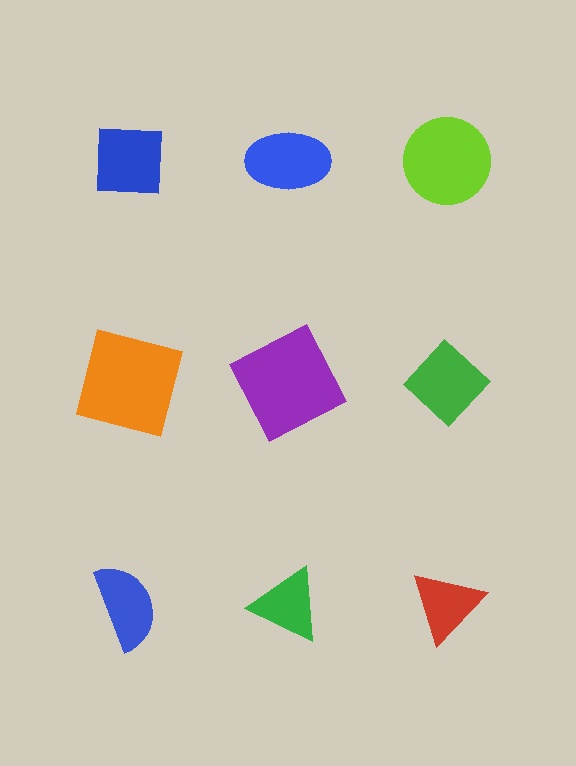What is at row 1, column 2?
A blue ellipse.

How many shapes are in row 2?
3 shapes.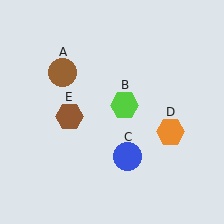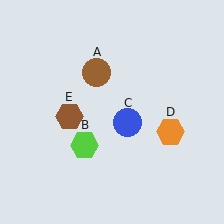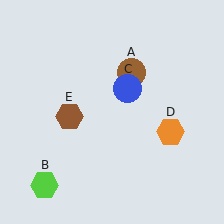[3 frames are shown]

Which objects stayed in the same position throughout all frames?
Orange hexagon (object D) and brown hexagon (object E) remained stationary.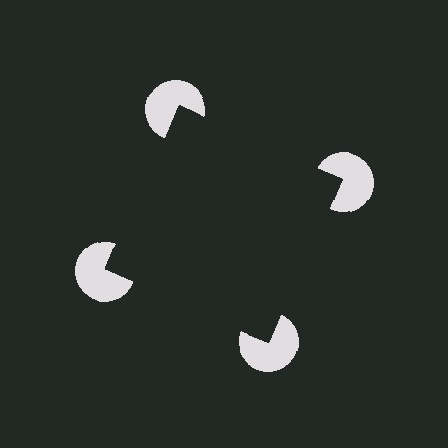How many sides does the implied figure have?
4 sides.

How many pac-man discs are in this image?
There are 4 — one at each vertex of the illusory square.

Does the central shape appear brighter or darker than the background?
It typically appears slightly darker than the background, even though no actual brightness change is drawn.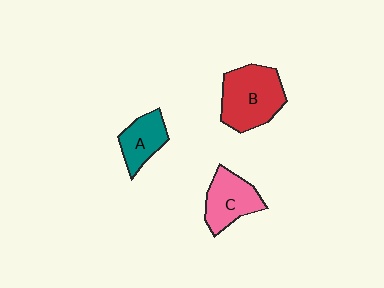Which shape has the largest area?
Shape B (red).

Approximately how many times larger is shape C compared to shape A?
Approximately 1.3 times.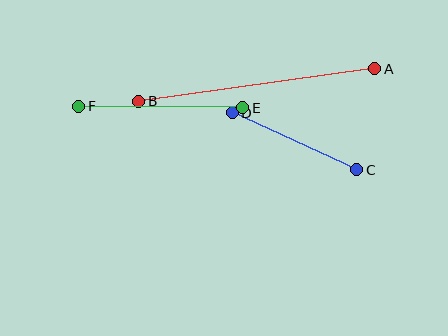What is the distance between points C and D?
The distance is approximately 137 pixels.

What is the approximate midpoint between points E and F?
The midpoint is at approximately (161, 107) pixels.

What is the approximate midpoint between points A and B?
The midpoint is at approximately (257, 85) pixels.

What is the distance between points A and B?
The distance is approximately 238 pixels.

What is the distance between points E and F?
The distance is approximately 164 pixels.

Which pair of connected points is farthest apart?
Points A and B are farthest apart.